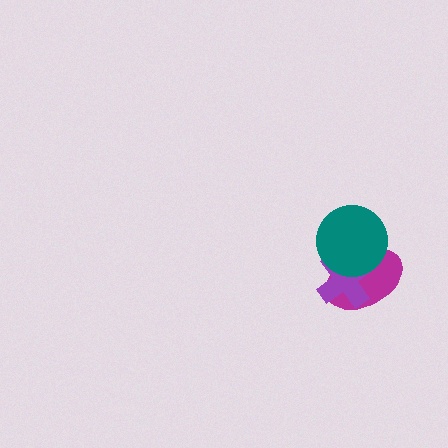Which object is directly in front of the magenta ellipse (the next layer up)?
The purple cross is directly in front of the magenta ellipse.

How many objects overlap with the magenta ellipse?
2 objects overlap with the magenta ellipse.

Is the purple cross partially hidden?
Yes, it is partially covered by another shape.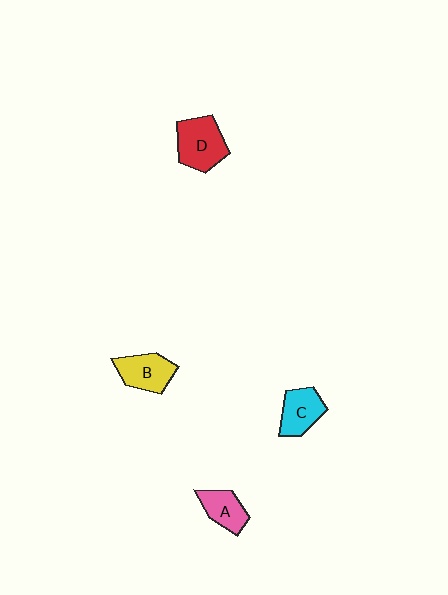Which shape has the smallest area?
Shape A (pink).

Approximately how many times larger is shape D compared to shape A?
Approximately 1.5 times.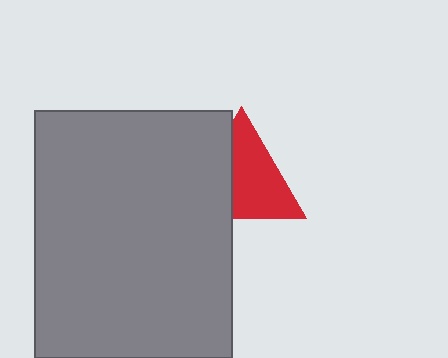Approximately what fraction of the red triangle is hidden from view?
Roughly 39% of the red triangle is hidden behind the gray rectangle.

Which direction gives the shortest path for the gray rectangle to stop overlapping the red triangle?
Moving left gives the shortest separation.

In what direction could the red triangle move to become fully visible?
The red triangle could move right. That would shift it out from behind the gray rectangle entirely.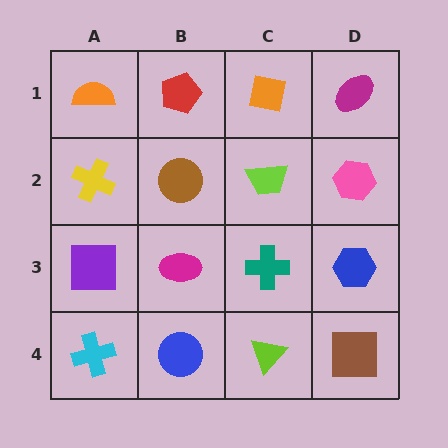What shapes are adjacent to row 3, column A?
A yellow cross (row 2, column A), a cyan cross (row 4, column A), a magenta ellipse (row 3, column B).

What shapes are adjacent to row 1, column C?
A lime trapezoid (row 2, column C), a red pentagon (row 1, column B), a magenta ellipse (row 1, column D).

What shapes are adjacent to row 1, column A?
A yellow cross (row 2, column A), a red pentagon (row 1, column B).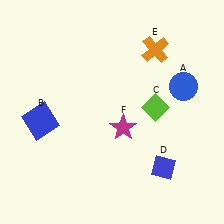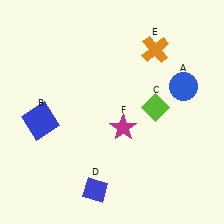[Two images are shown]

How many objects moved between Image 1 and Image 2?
1 object moved between the two images.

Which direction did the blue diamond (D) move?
The blue diamond (D) moved left.